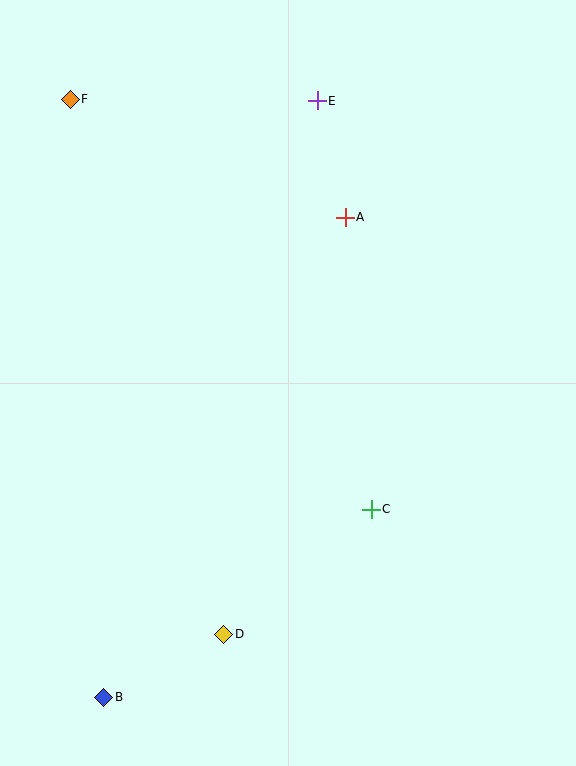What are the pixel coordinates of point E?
Point E is at (317, 101).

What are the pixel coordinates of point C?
Point C is at (371, 509).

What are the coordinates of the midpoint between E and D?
The midpoint between E and D is at (270, 368).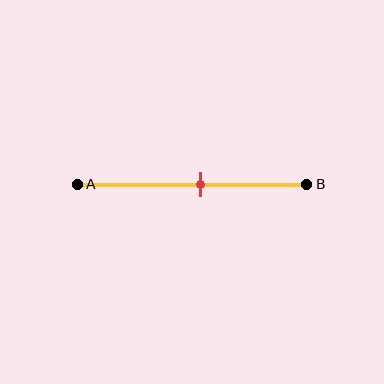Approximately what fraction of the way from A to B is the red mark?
The red mark is approximately 55% of the way from A to B.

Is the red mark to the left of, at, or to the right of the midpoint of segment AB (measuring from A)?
The red mark is to the right of the midpoint of segment AB.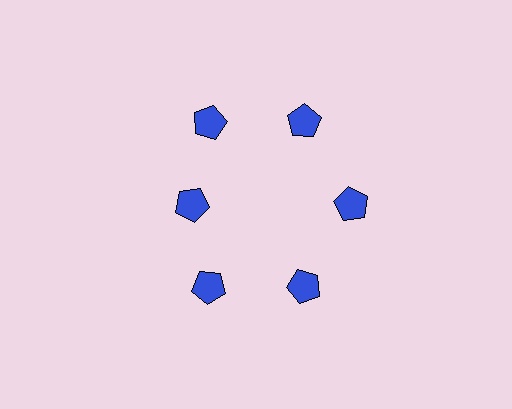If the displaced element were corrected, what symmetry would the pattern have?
It would have 6-fold rotational symmetry — the pattern would map onto itself every 60 degrees.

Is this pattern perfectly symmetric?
No. The 6 blue pentagons are arranged in a ring, but one element near the 9 o'clock position is pulled inward toward the center, breaking the 6-fold rotational symmetry.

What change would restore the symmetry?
The symmetry would be restored by moving it outward, back onto the ring so that all 6 pentagons sit at equal angles and equal distance from the center.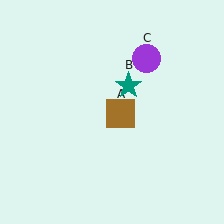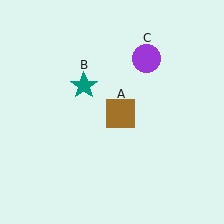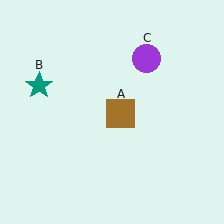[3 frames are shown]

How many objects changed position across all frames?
1 object changed position: teal star (object B).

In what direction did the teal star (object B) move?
The teal star (object B) moved left.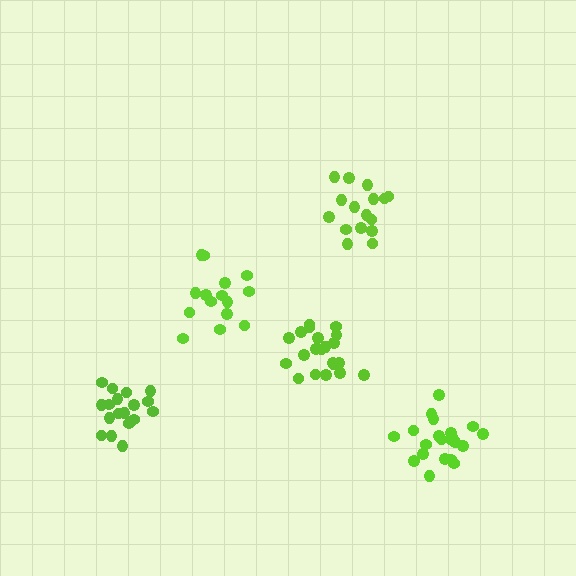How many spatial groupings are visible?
There are 5 spatial groupings.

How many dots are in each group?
Group 1: 21 dots, Group 2: 16 dots, Group 3: 15 dots, Group 4: 18 dots, Group 5: 21 dots (91 total).